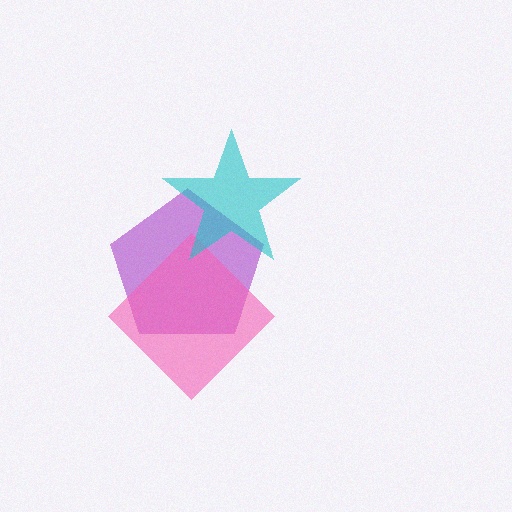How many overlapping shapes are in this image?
There are 3 overlapping shapes in the image.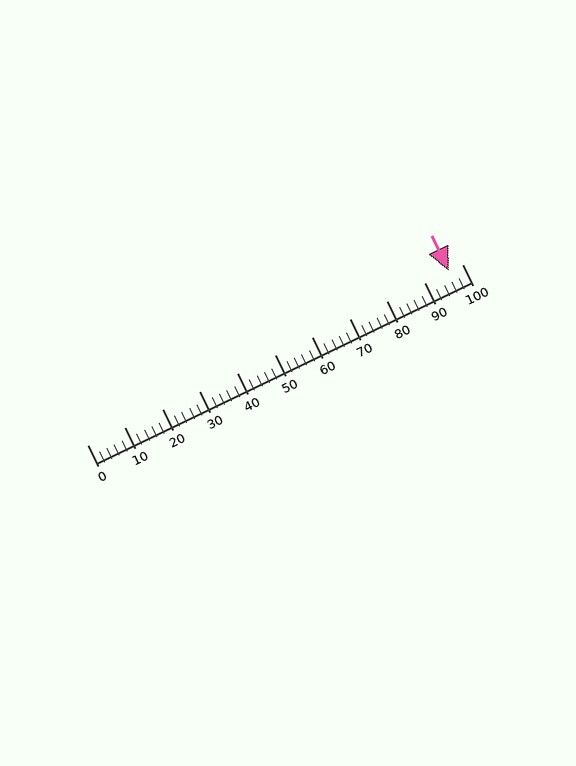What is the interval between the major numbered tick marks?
The major tick marks are spaced 10 units apart.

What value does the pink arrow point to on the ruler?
The pink arrow points to approximately 96.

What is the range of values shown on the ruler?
The ruler shows values from 0 to 100.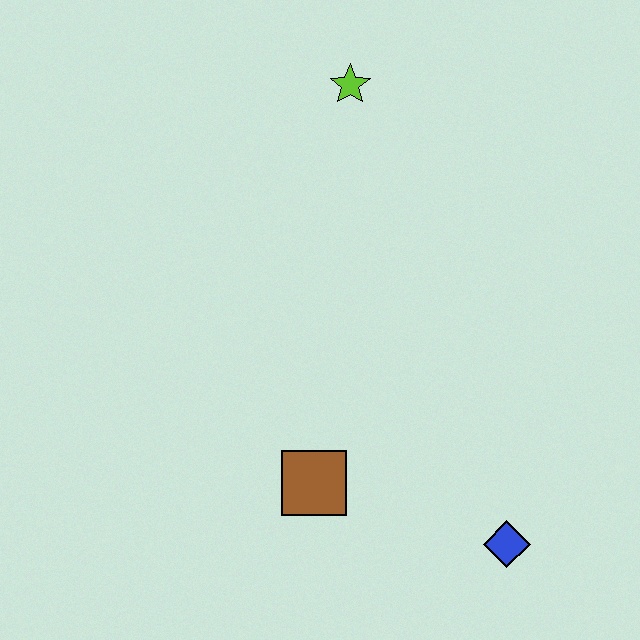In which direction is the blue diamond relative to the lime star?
The blue diamond is below the lime star.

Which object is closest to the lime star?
The brown square is closest to the lime star.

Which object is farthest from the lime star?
The blue diamond is farthest from the lime star.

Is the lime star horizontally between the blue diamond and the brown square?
Yes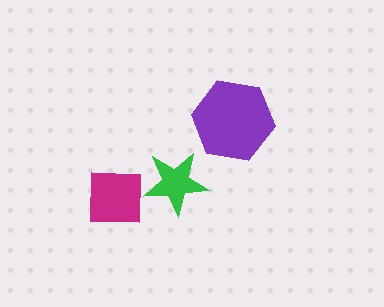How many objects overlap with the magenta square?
1 object overlaps with the magenta square.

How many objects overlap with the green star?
1 object overlaps with the green star.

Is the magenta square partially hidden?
No, no other shape covers it.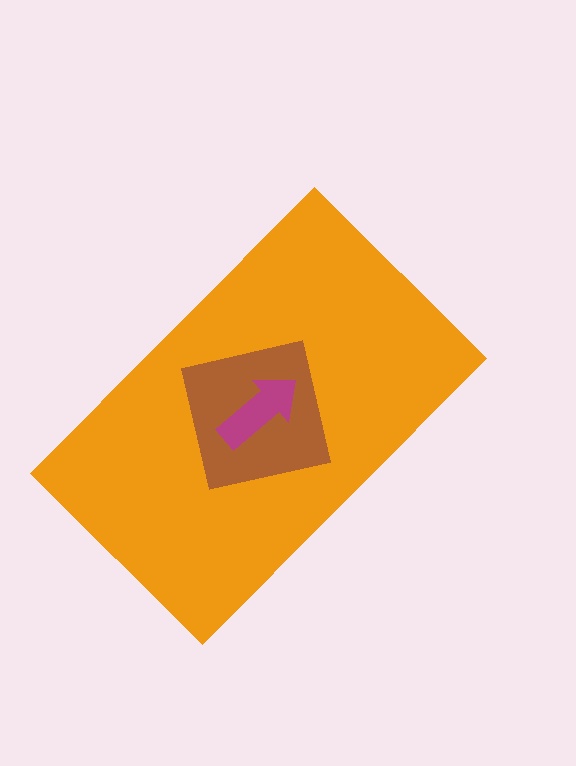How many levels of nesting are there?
3.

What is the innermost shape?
The magenta arrow.